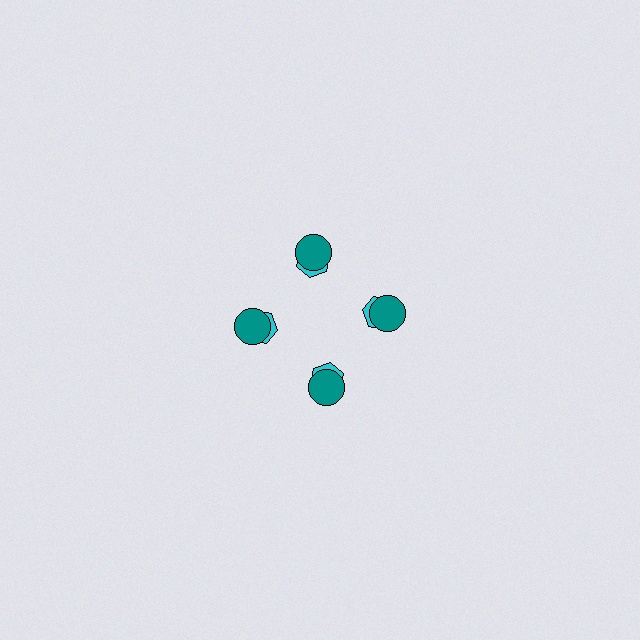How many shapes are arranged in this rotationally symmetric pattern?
There are 8 shapes, arranged in 4 groups of 2.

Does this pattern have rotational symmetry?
Yes, this pattern has 4-fold rotational symmetry. It looks the same after rotating 90 degrees around the center.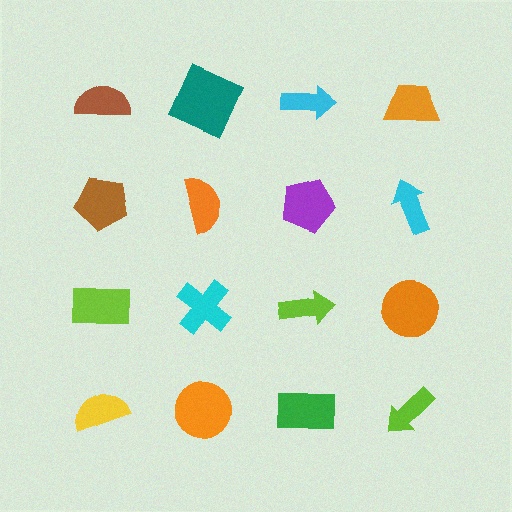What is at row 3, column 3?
A lime arrow.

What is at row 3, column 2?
A cyan cross.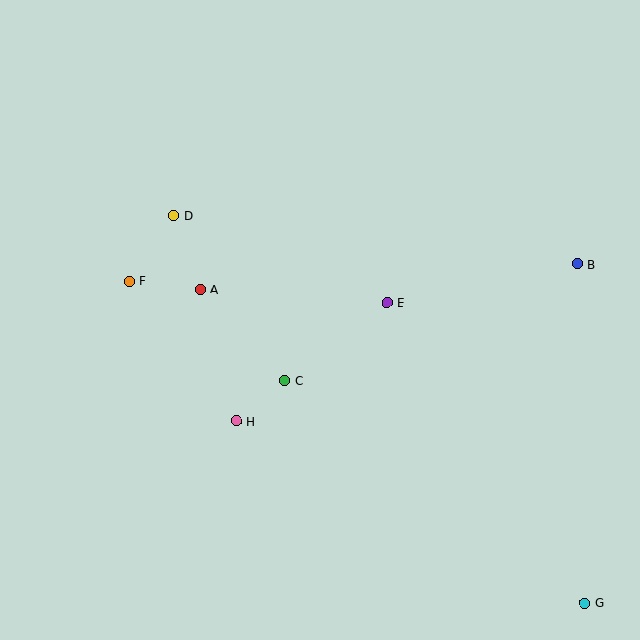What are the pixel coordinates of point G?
Point G is at (585, 603).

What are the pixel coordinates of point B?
Point B is at (577, 264).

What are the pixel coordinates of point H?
Point H is at (236, 421).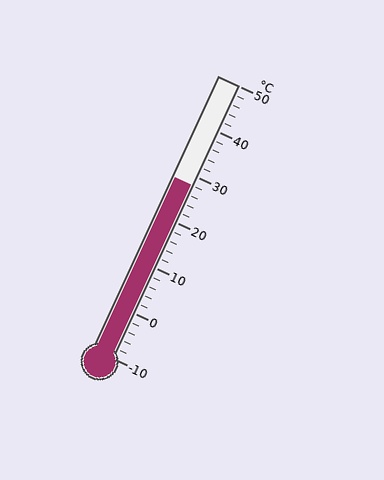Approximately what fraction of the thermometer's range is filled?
The thermometer is filled to approximately 65% of its range.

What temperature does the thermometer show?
The thermometer shows approximately 28°C.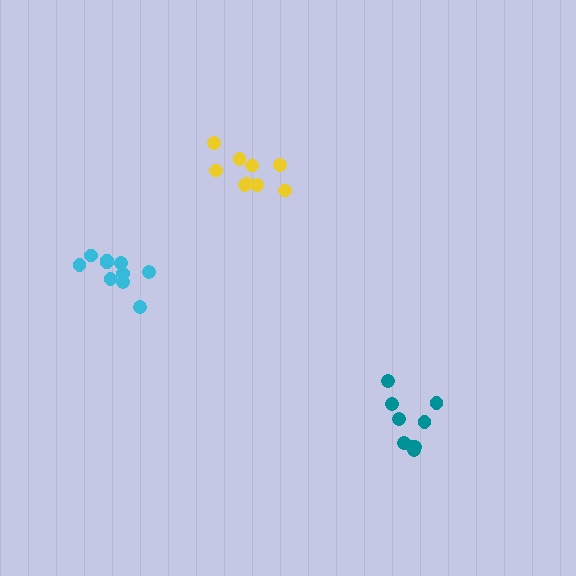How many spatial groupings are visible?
There are 3 spatial groupings.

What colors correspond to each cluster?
The clusters are colored: yellow, cyan, teal.